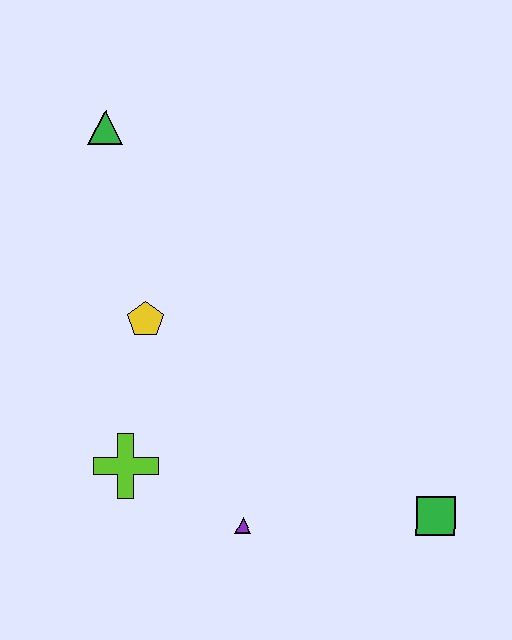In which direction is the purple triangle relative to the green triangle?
The purple triangle is below the green triangle.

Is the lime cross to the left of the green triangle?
No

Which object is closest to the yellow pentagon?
The lime cross is closest to the yellow pentagon.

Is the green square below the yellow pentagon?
Yes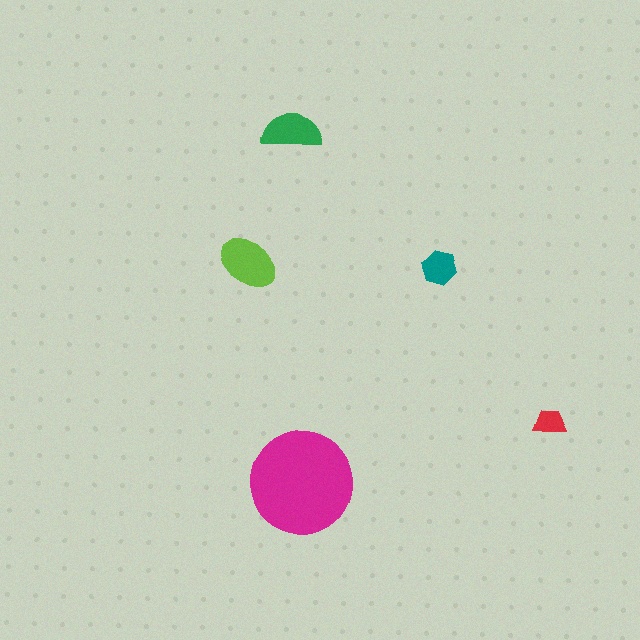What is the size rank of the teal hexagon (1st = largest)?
4th.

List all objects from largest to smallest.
The magenta circle, the lime ellipse, the green semicircle, the teal hexagon, the red trapezoid.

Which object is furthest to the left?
The lime ellipse is leftmost.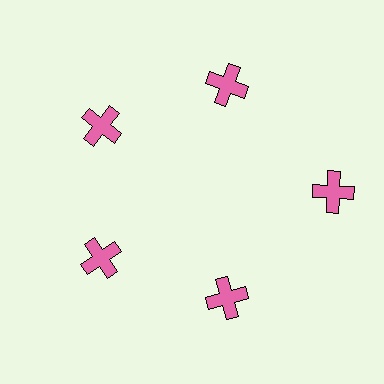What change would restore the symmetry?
The symmetry would be restored by moving it inward, back onto the ring so that all 5 crosses sit at equal angles and equal distance from the center.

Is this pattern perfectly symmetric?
No. The 5 pink crosses are arranged in a ring, but one element near the 3 o'clock position is pushed outward from the center, breaking the 5-fold rotational symmetry.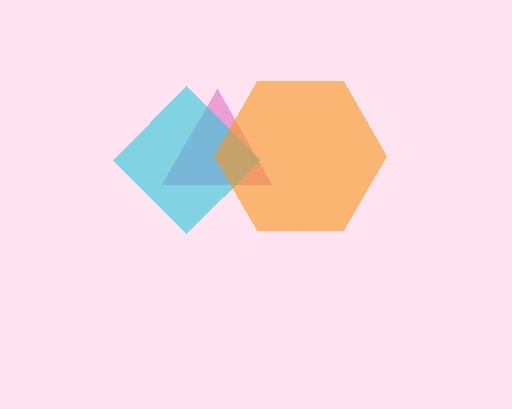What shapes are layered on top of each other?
The layered shapes are: a pink triangle, a cyan diamond, an orange hexagon.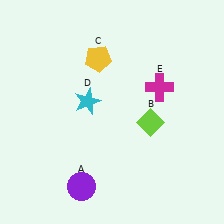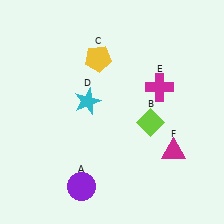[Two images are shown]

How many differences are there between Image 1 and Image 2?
There is 1 difference between the two images.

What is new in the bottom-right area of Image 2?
A magenta triangle (F) was added in the bottom-right area of Image 2.